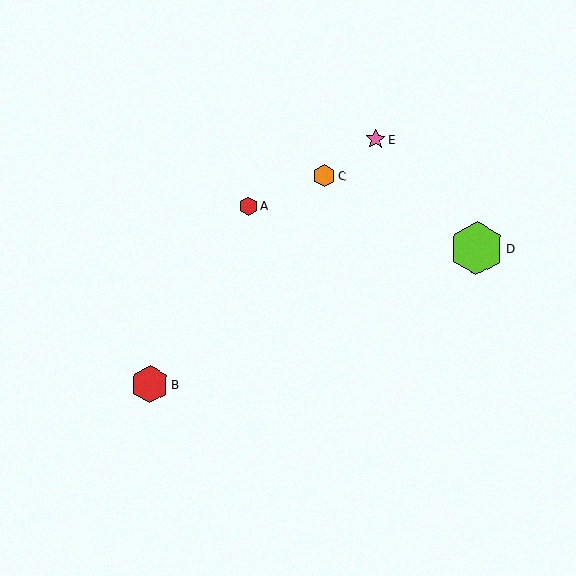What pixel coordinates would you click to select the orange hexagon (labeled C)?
Click at (324, 176) to select the orange hexagon C.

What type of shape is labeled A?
Shape A is a red hexagon.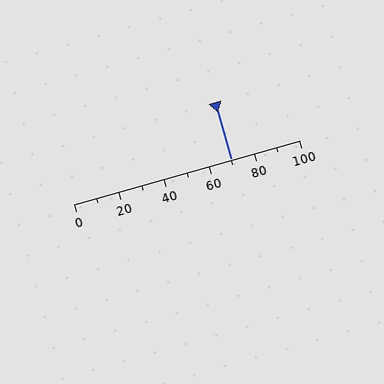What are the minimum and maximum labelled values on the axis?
The axis runs from 0 to 100.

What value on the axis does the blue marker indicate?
The marker indicates approximately 70.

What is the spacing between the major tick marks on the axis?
The major ticks are spaced 20 apart.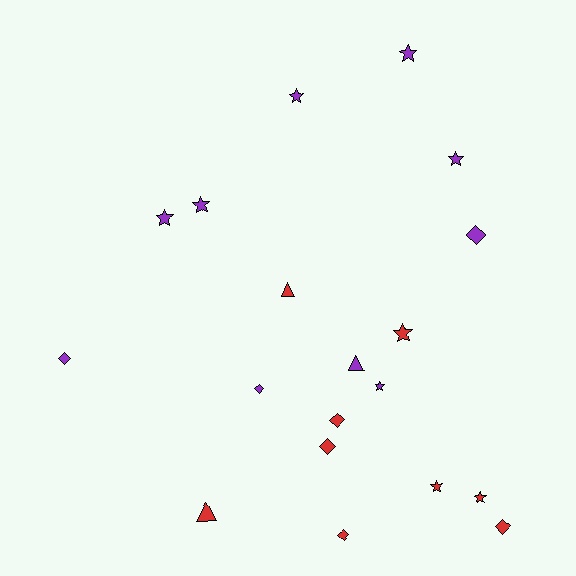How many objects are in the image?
There are 19 objects.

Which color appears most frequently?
Purple, with 10 objects.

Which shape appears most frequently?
Star, with 9 objects.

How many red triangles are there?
There are 2 red triangles.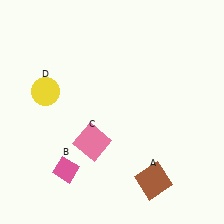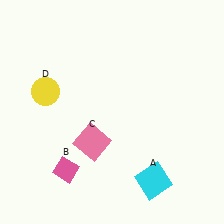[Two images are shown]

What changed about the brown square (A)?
In Image 1, A is brown. In Image 2, it changed to cyan.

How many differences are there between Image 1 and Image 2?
There is 1 difference between the two images.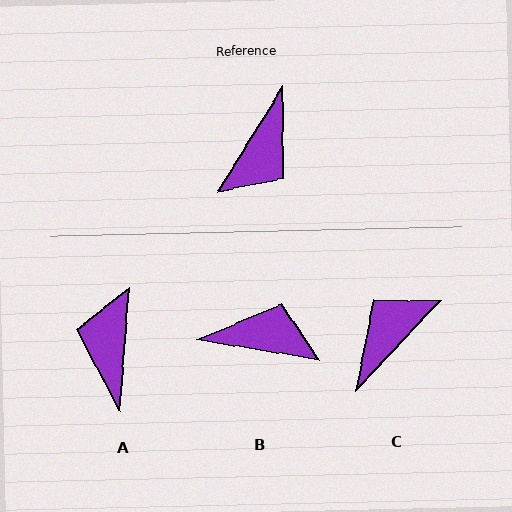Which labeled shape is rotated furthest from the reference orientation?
C, about 169 degrees away.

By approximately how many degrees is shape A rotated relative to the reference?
Approximately 152 degrees clockwise.